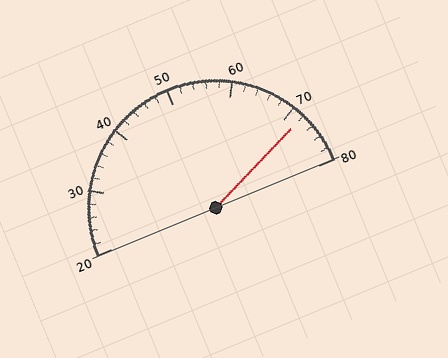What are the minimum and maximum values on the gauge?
The gauge ranges from 20 to 80.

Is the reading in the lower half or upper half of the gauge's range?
The reading is in the upper half of the range (20 to 80).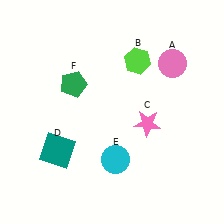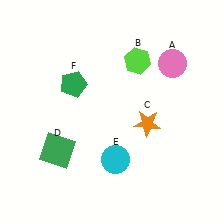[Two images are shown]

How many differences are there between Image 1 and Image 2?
There are 2 differences between the two images.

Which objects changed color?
C changed from pink to orange. D changed from teal to green.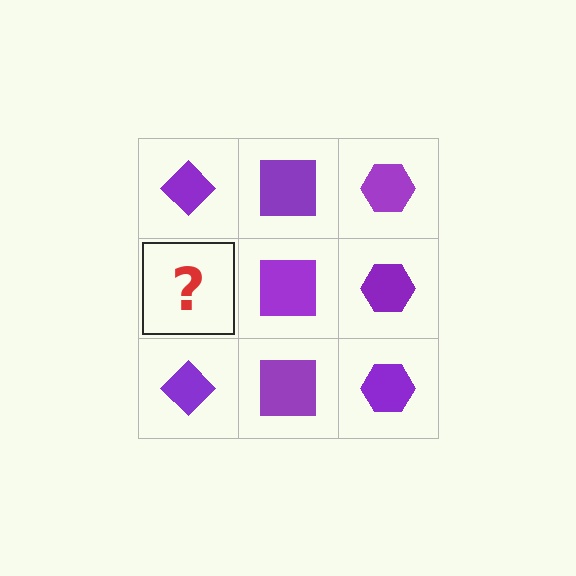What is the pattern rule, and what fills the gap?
The rule is that each column has a consistent shape. The gap should be filled with a purple diamond.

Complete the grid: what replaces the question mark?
The question mark should be replaced with a purple diamond.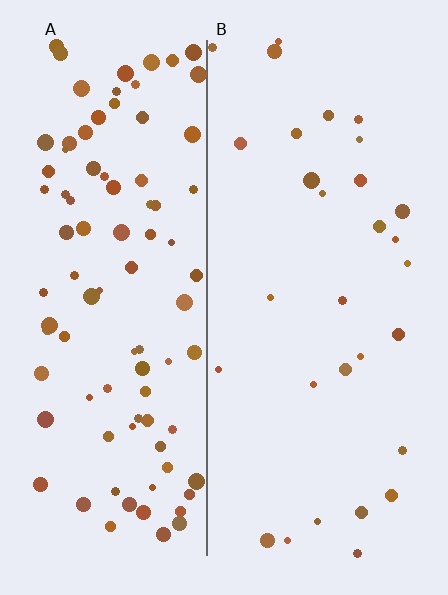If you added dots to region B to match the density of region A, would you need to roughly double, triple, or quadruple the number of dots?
Approximately triple.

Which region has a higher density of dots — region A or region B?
A (the left).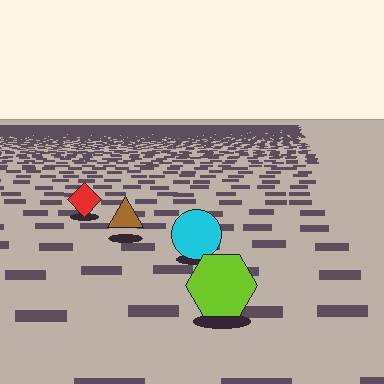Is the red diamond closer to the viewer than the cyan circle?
No. The cyan circle is closer — you can tell from the texture gradient: the ground texture is coarser near it.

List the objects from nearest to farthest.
From nearest to farthest: the lime hexagon, the cyan circle, the brown triangle, the red diamond.